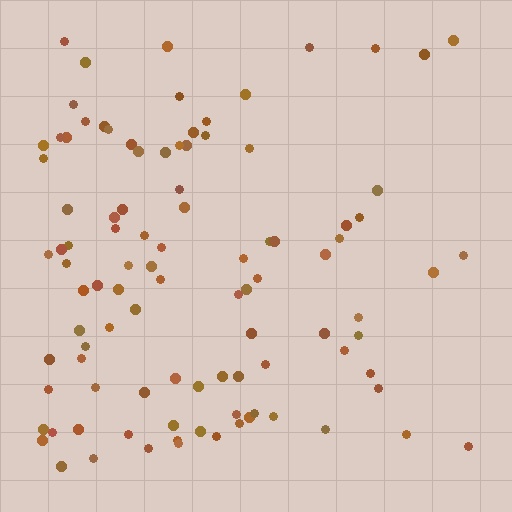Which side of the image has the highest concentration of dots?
The left.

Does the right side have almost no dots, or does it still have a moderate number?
Still a moderate number, just noticeably fewer than the left.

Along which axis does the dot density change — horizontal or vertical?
Horizontal.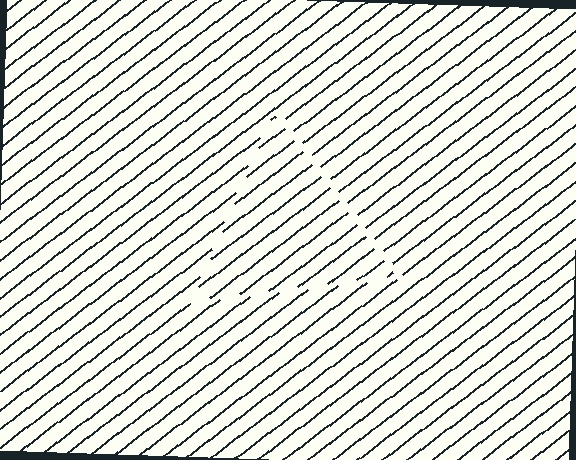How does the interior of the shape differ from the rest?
The interior of the shape contains the same grating, shifted by half a period — the contour is defined by the phase discontinuity where line-ends from the inner and outer gratings abut.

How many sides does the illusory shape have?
3 sides — the line-ends trace a triangle.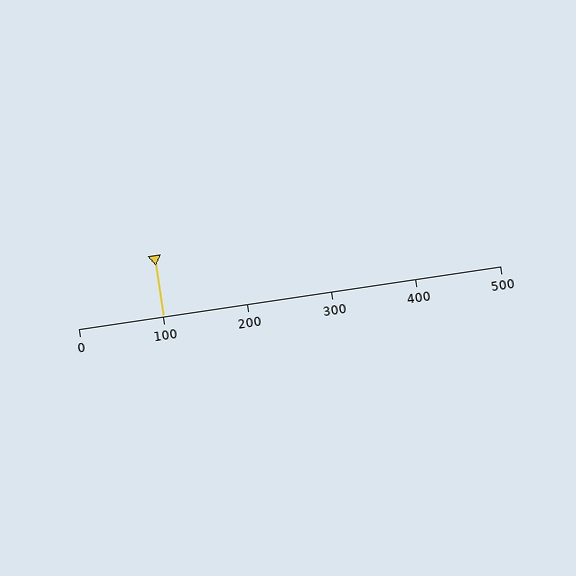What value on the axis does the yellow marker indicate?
The marker indicates approximately 100.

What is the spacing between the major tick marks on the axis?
The major ticks are spaced 100 apart.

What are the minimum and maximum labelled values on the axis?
The axis runs from 0 to 500.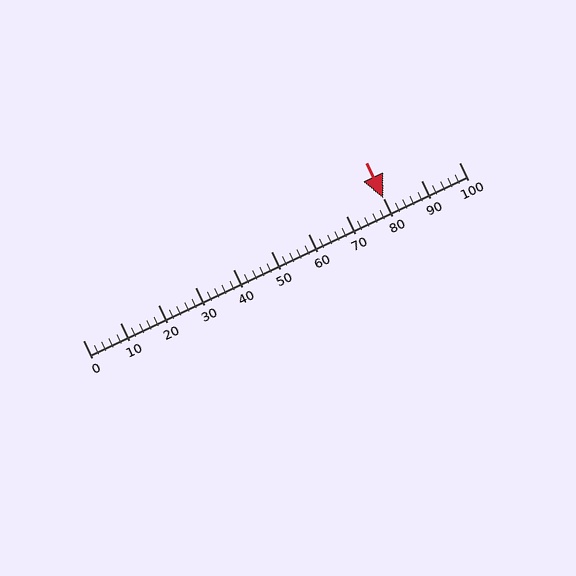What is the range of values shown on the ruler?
The ruler shows values from 0 to 100.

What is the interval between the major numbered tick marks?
The major tick marks are spaced 10 units apart.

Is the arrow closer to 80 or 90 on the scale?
The arrow is closer to 80.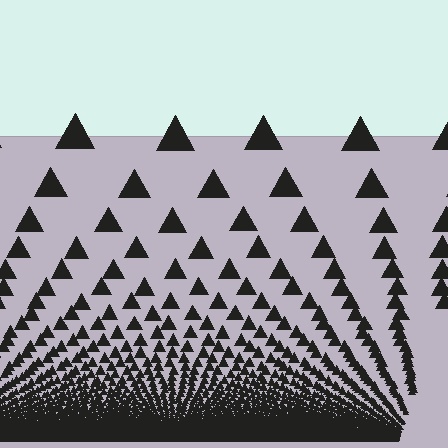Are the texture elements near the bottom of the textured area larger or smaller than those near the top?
Smaller. The gradient is inverted — elements near the bottom are smaller and denser.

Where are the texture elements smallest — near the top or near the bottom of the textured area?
Near the bottom.